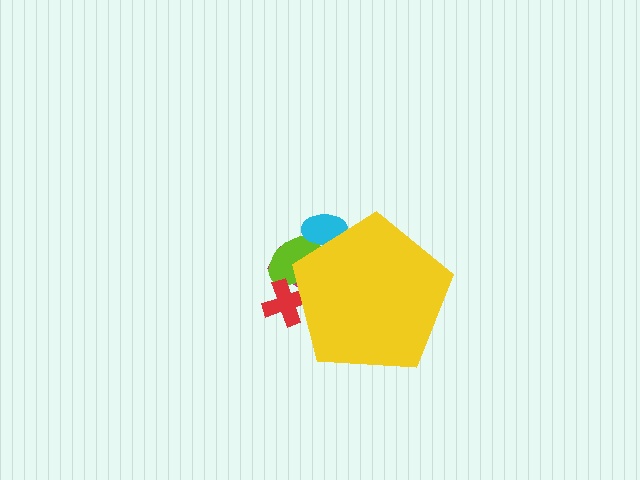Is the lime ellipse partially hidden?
Yes, the lime ellipse is partially hidden behind the yellow pentagon.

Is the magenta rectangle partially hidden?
Yes, the magenta rectangle is partially hidden behind the yellow pentagon.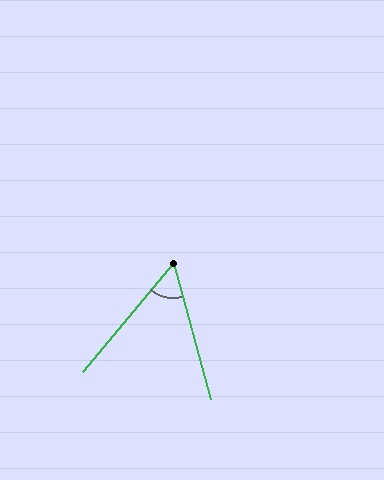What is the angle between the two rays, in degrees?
Approximately 55 degrees.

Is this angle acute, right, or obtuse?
It is acute.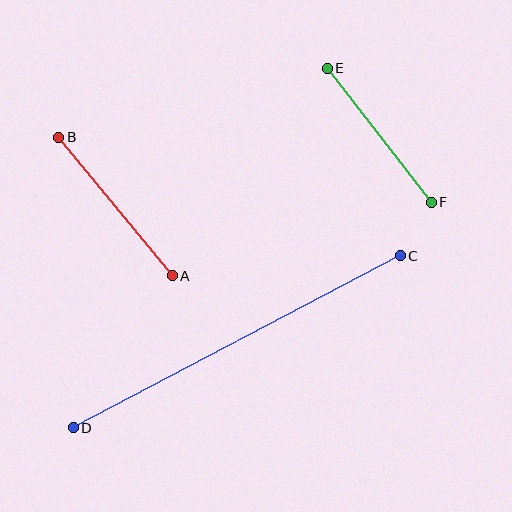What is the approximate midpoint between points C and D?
The midpoint is at approximately (237, 342) pixels.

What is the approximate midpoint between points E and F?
The midpoint is at approximately (379, 135) pixels.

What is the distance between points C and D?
The distance is approximately 369 pixels.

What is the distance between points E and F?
The distance is approximately 170 pixels.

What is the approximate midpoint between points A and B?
The midpoint is at approximately (116, 206) pixels.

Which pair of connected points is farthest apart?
Points C and D are farthest apart.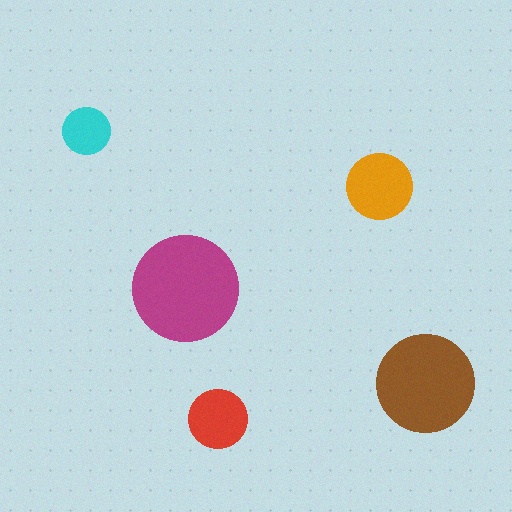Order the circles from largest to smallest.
the magenta one, the brown one, the orange one, the red one, the cyan one.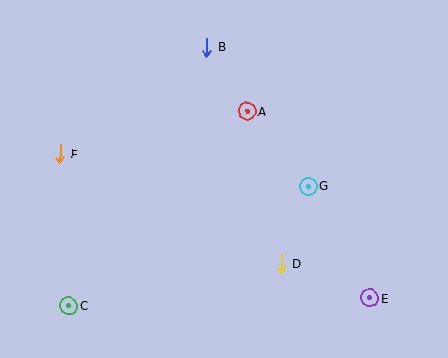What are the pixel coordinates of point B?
Point B is at (207, 47).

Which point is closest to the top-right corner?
Point A is closest to the top-right corner.